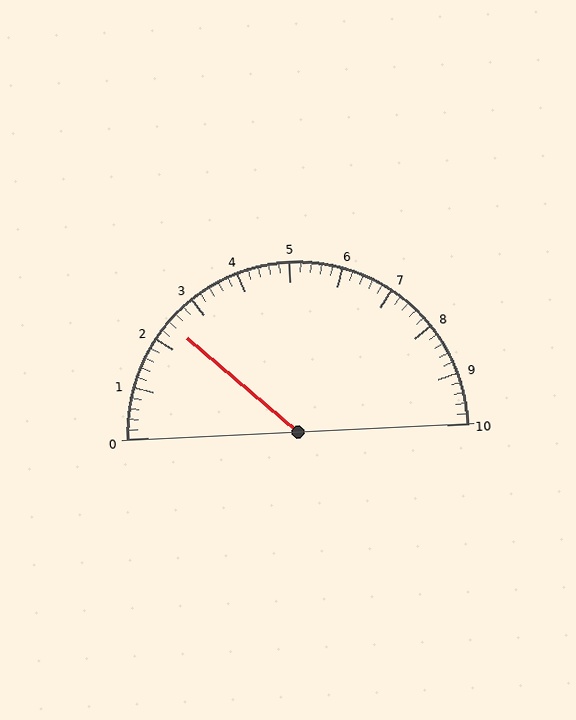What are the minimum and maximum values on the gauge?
The gauge ranges from 0 to 10.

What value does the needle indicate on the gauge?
The needle indicates approximately 2.4.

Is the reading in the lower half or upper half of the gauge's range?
The reading is in the lower half of the range (0 to 10).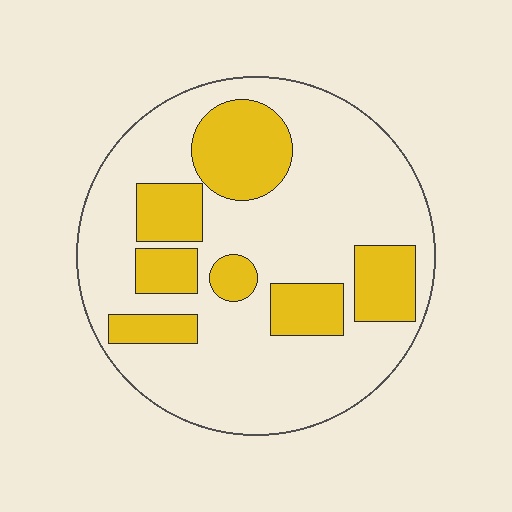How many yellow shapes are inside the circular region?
7.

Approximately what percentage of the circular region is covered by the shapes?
Approximately 30%.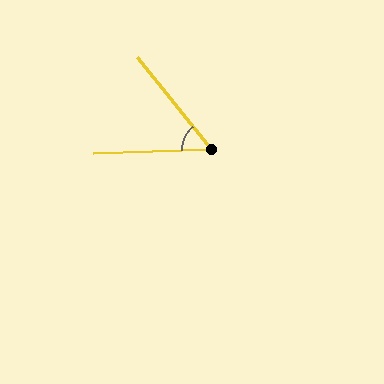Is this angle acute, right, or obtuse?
It is acute.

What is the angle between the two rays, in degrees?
Approximately 53 degrees.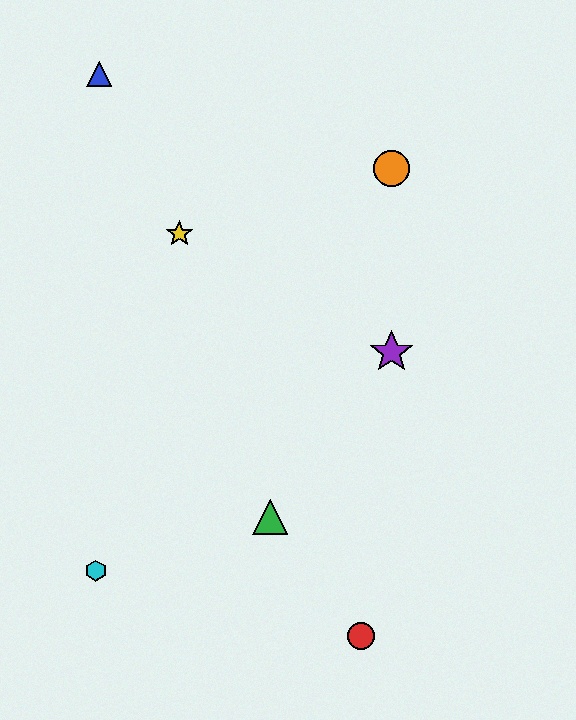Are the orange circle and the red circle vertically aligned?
No, the orange circle is at x≈391 and the red circle is at x≈361.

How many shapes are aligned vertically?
2 shapes (the purple star, the orange circle) are aligned vertically.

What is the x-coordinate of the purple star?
The purple star is at x≈391.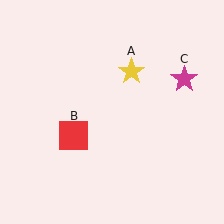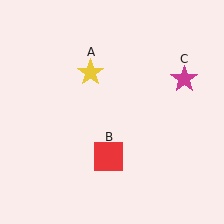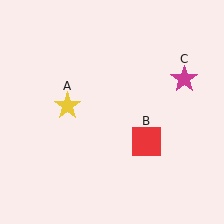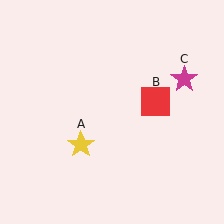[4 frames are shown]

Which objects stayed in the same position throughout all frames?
Magenta star (object C) remained stationary.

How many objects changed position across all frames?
2 objects changed position: yellow star (object A), red square (object B).